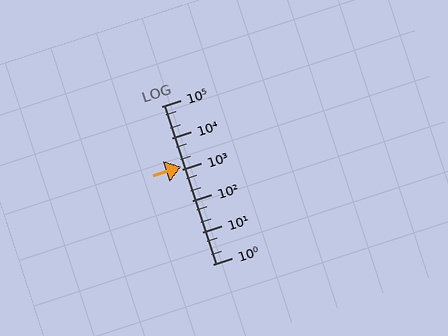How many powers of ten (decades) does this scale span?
The scale spans 5 decades, from 1 to 100000.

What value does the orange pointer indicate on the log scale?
The pointer indicates approximately 1200.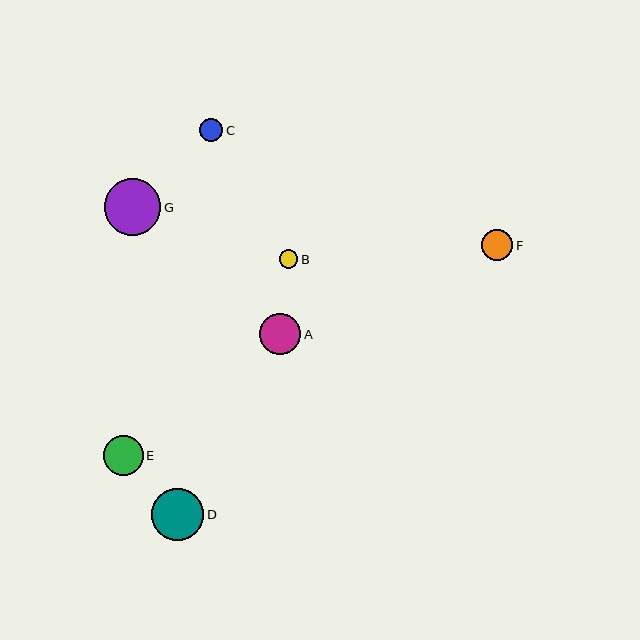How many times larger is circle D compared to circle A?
Circle D is approximately 1.3 times the size of circle A.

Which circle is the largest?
Circle G is the largest with a size of approximately 57 pixels.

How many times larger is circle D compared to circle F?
Circle D is approximately 1.7 times the size of circle F.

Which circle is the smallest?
Circle B is the smallest with a size of approximately 19 pixels.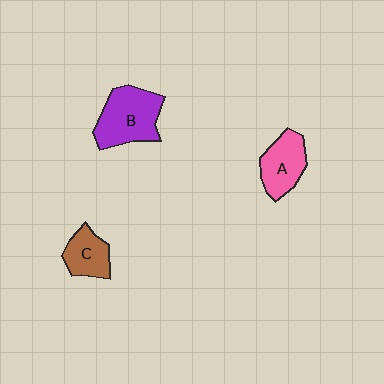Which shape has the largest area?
Shape B (purple).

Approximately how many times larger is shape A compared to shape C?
Approximately 1.2 times.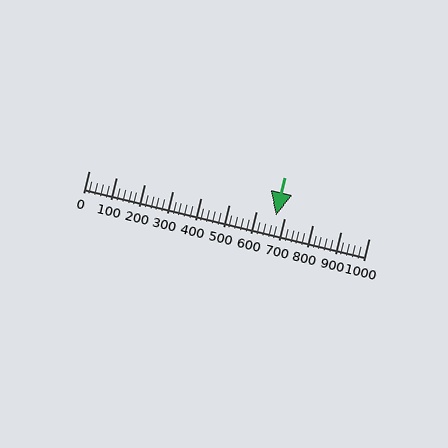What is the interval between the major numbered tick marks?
The major tick marks are spaced 100 units apart.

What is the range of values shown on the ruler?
The ruler shows values from 0 to 1000.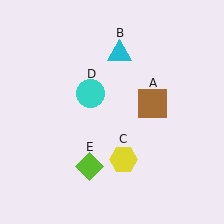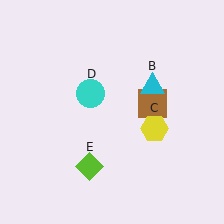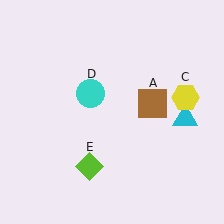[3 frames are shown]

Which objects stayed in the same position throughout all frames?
Brown square (object A) and cyan circle (object D) and lime diamond (object E) remained stationary.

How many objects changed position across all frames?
2 objects changed position: cyan triangle (object B), yellow hexagon (object C).